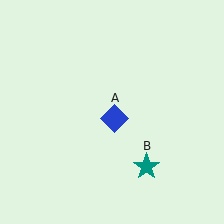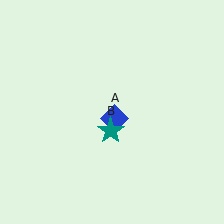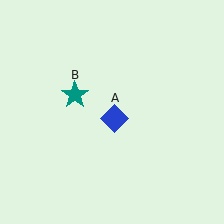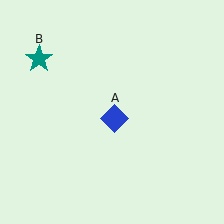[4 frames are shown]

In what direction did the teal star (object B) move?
The teal star (object B) moved up and to the left.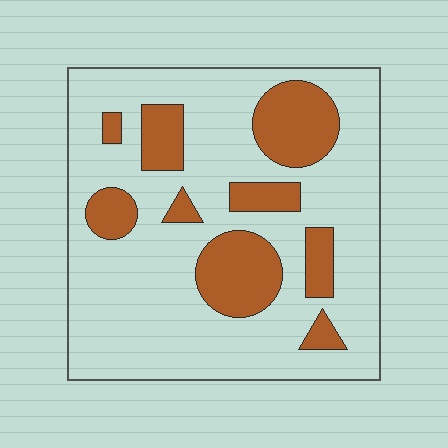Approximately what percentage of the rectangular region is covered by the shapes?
Approximately 25%.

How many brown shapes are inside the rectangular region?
9.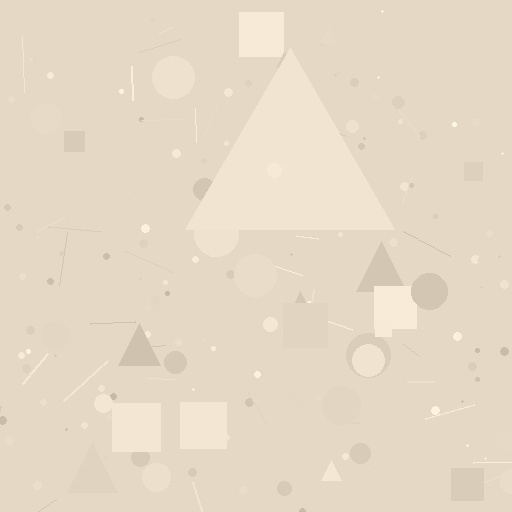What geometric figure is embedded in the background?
A triangle is embedded in the background.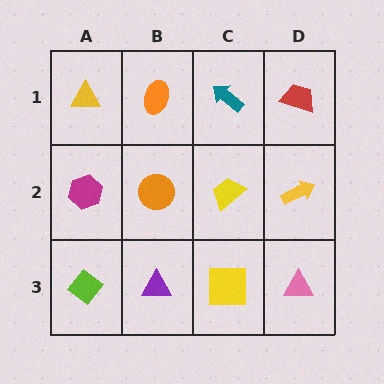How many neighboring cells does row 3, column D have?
2.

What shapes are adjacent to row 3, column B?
An orange circle (row 2, column B), a lime diamond (row 3, column A), a yellow square (row 3, column C).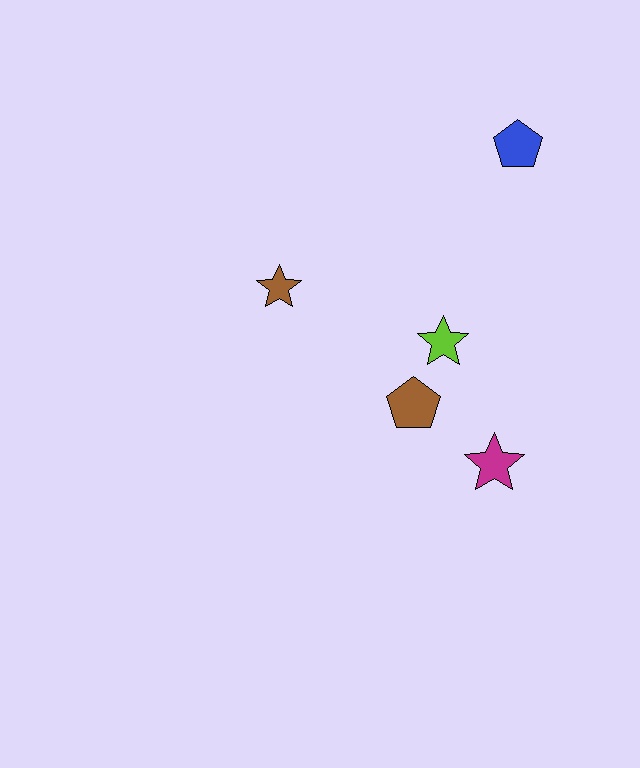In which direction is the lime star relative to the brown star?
The lime star is to the right of the brown star.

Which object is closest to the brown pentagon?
The lime star is closest to the brown pentagon.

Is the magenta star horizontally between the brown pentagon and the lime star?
No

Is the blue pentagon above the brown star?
Yes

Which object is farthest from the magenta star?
The blue pentagon is farthest from the magenta star.